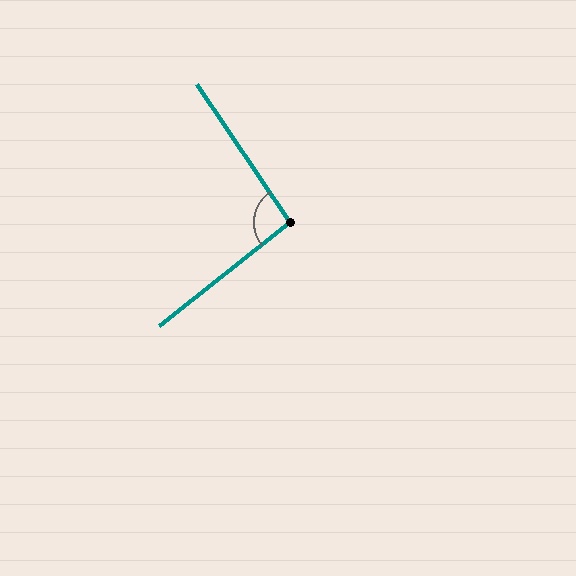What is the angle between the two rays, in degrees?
Approximately 94 degrees.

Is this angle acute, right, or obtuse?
It is approximately a right angle.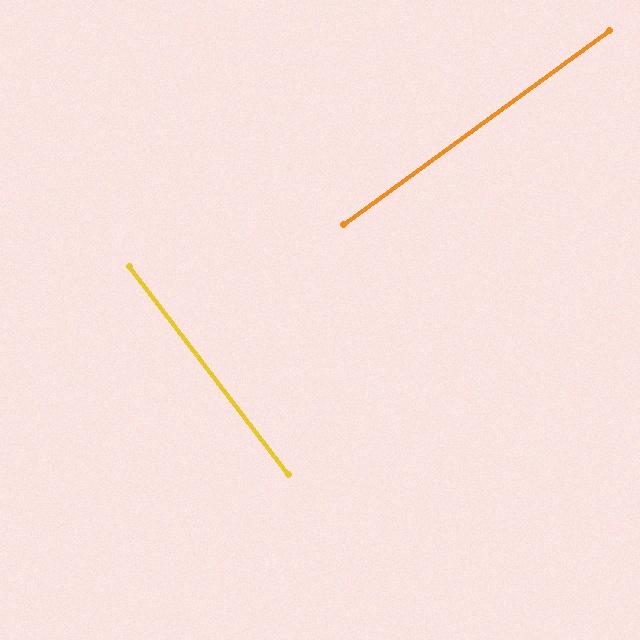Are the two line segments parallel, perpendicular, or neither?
Perpendicular — they meet at approximately 89°.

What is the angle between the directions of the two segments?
Approximately 89 degrees.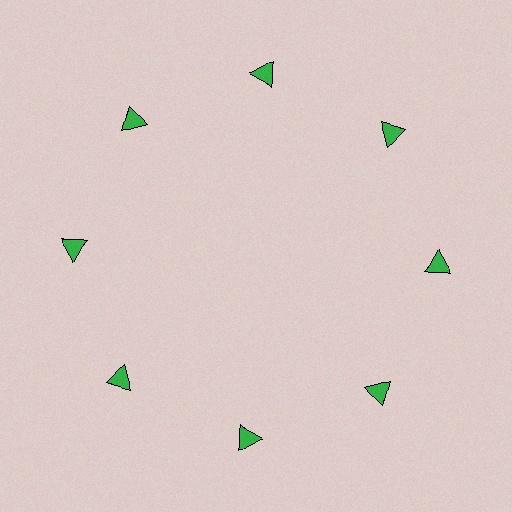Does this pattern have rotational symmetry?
Yes, this pattern has 8-fold rotational symmetry. It looks the same after rotating 45 degrees around the center.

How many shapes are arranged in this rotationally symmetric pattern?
There are 8 shapes, arranged in 8 groups of 1.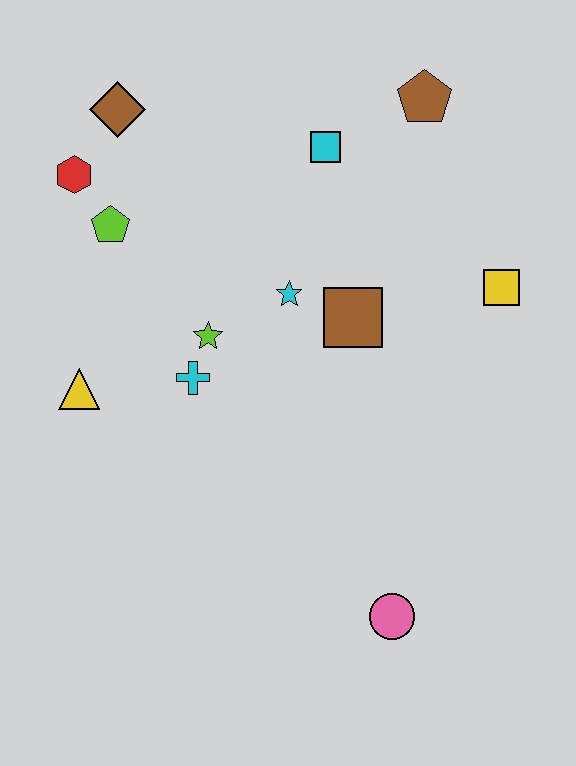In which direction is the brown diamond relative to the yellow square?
The brown diamond is to the left of the yellow square.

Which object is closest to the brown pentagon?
The cyan square is closest to the brown pentagon.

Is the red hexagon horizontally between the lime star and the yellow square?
No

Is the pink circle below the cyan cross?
Yes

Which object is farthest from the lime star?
The pink circle is farthest from the lime star.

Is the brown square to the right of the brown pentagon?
No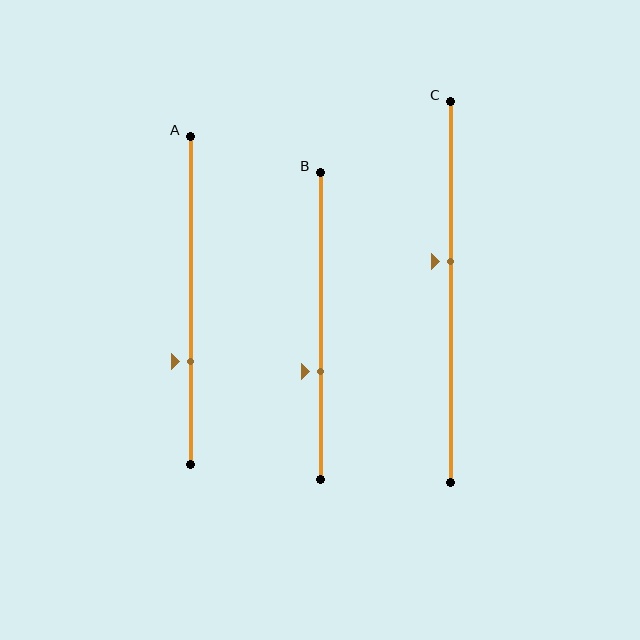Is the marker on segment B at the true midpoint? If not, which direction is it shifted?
No, the marker on segment B is shifted downward by about 15% of the segment length.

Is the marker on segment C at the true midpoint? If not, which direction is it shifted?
No, the marker on segment C is shifted upward by about 8% of the segment length.